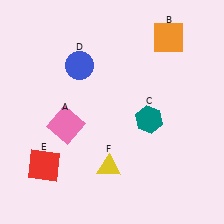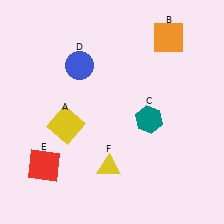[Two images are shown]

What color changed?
The square (A) changed from pink in Image 1 to yellow in Image 2.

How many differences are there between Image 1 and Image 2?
There is 1 difference between the two images.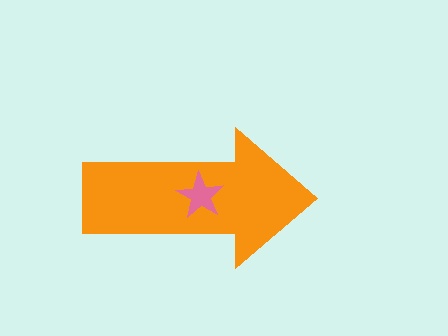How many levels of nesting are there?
2.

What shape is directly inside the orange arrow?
The pink star.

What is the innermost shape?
The pink star.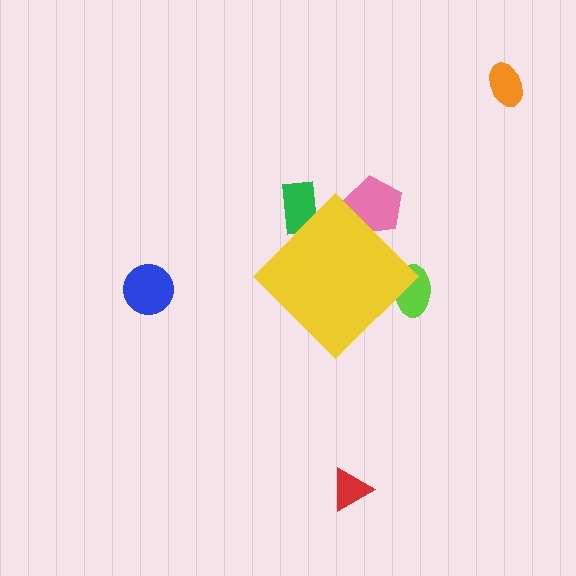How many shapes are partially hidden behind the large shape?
3 shapes are partially hidden.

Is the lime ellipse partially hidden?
Yes, the lime ellipse is partially hidden behind the yellow diamond.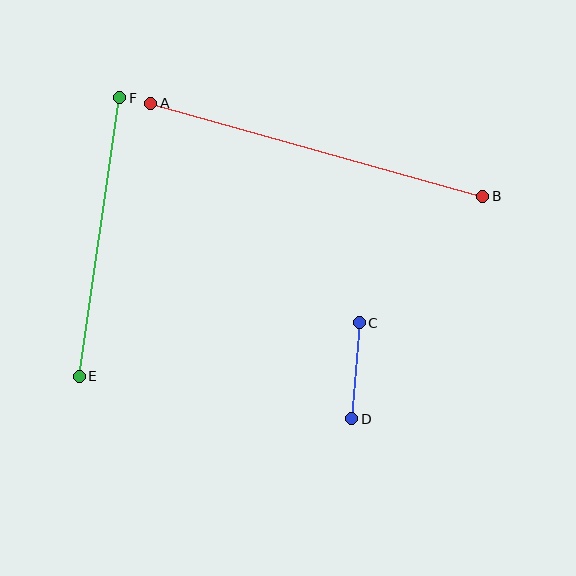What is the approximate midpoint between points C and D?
The midpoint is at approximately (355, 371) pixels.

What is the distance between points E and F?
The distance is approximately 282 pixels.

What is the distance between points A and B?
The distance is approximately 345 pixels.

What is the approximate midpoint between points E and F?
The midpoint is at approximately (99, 237) pixels.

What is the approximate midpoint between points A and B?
The midpoint is at approximately (317, 150) pixels.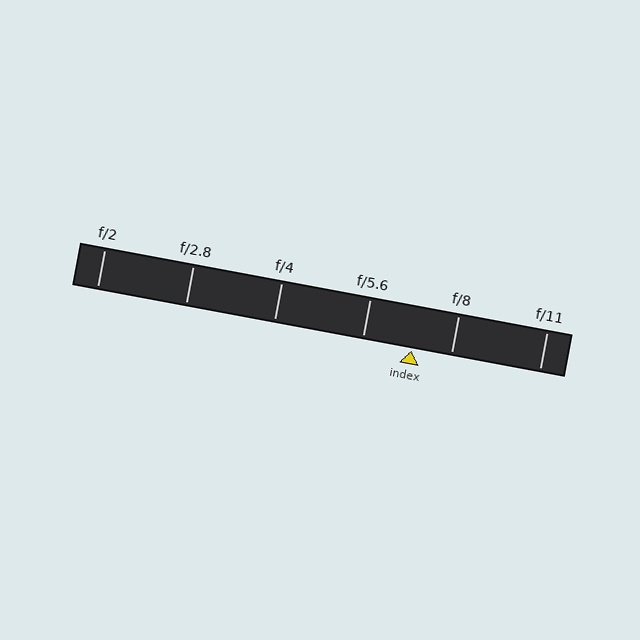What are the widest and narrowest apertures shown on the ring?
The widest aperture shown is f/2 and the narrowest is f/11.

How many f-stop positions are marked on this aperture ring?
There are 6 f-stop positions marked.